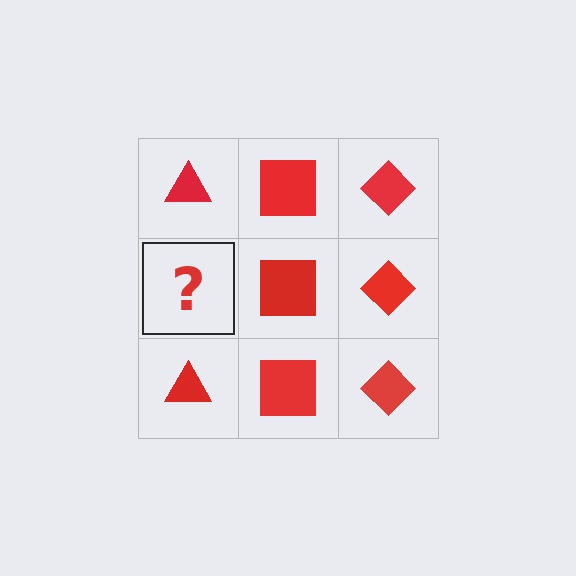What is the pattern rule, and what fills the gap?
The rule is that each column has a consistent shape. The gap should be filled with a red triangle.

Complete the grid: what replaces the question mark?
The question mark should be replaced with a red triangle.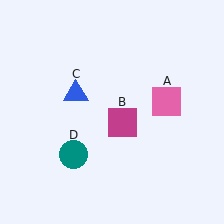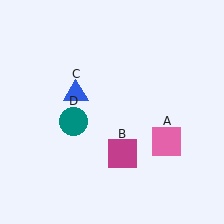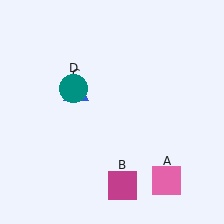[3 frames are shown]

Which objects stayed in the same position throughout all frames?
Blue triangle (object C) remained stationary.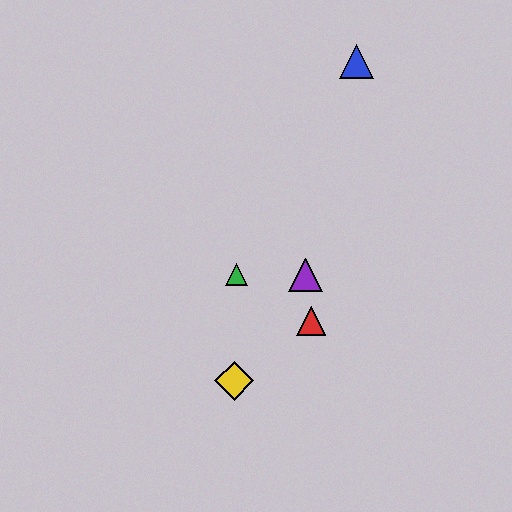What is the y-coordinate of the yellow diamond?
The yellow diamond is at y≈381.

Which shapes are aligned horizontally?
The green triangle, the purple triangle are aligned horizontally.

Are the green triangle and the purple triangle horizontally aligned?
Yes, both are at y≈275.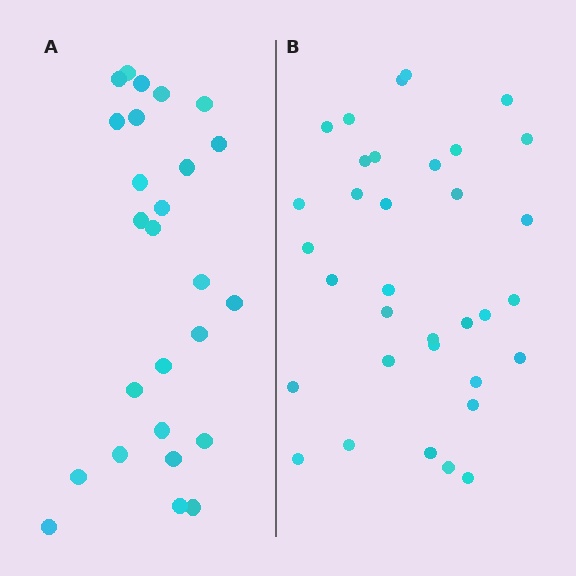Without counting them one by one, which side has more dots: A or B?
Region B (the right region) has more dots.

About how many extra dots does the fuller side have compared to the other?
Region B has roughly 8 or so more dots than region A.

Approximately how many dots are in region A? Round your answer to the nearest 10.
About 30 dots. (The exact count is 26, which rounds to 30.)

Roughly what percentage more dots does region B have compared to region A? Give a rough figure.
About 30% more.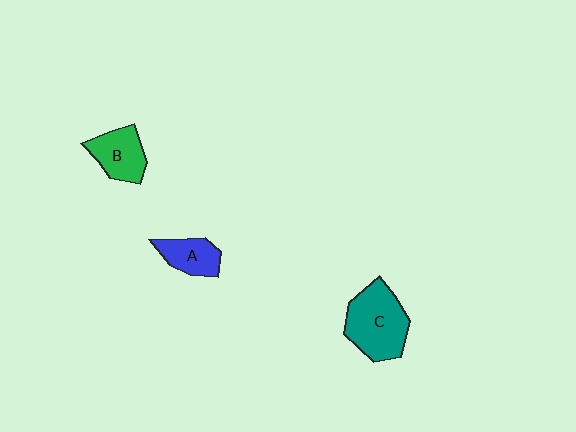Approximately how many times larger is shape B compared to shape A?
Approximately 1.2 times.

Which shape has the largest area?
Shape C (teal).